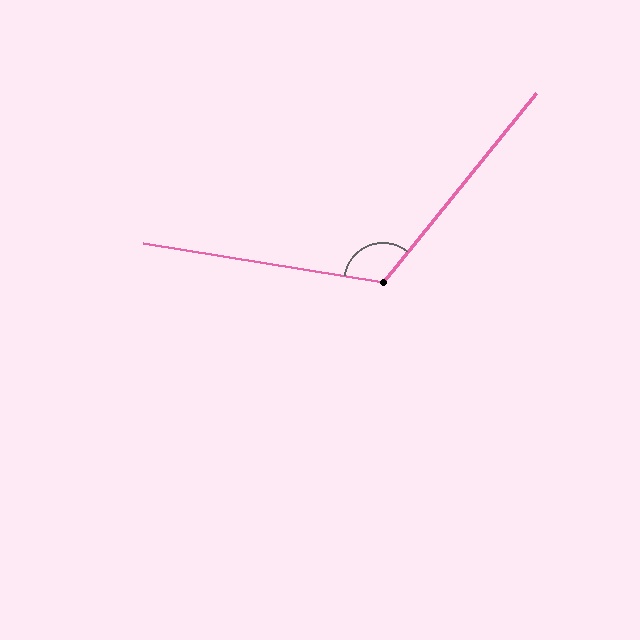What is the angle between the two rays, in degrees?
Approximately 120 degrees.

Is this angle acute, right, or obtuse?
It is obtuse.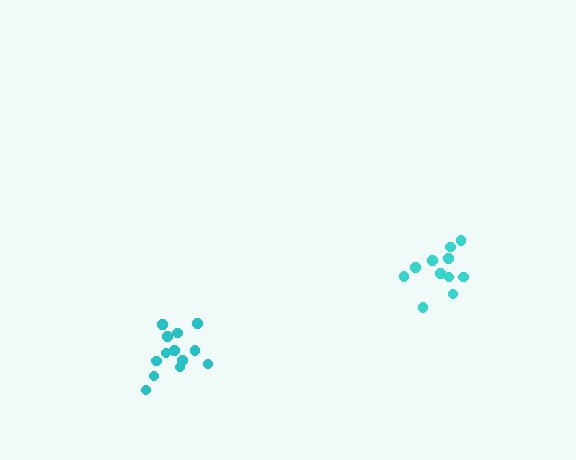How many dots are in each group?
Group 1: 13 dots, Group 2: 11 dots (24 total).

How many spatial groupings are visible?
There are 2 spatial groupings.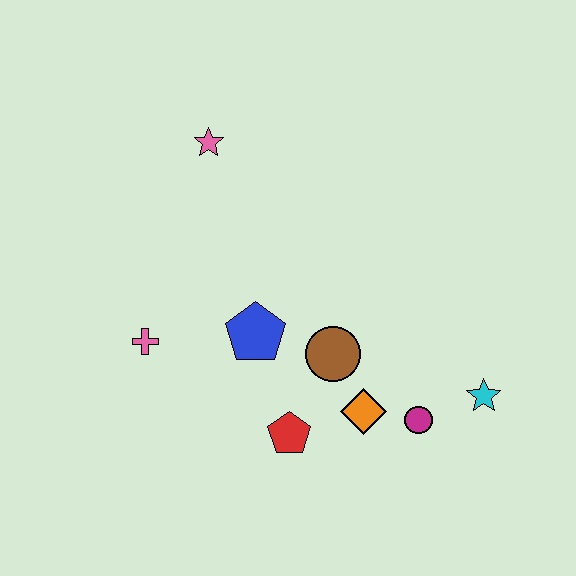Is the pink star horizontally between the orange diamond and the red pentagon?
No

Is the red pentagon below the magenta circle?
Yes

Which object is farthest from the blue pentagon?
The cyan star is farthest from the blue pentagon.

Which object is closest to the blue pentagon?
The brown circle is closest to the blue pentagon.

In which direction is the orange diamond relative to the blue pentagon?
The orange diamond is to the right of the blue pentagon.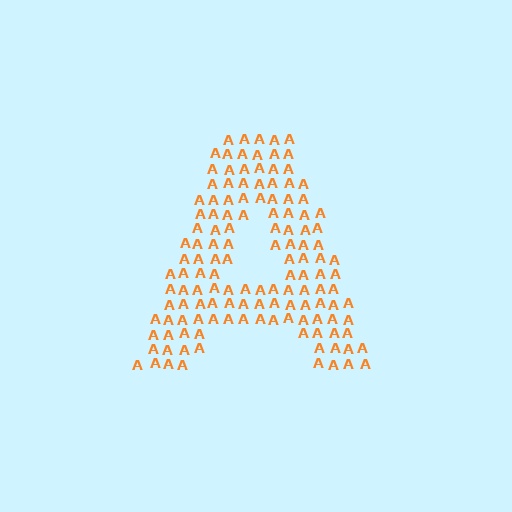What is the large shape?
The large shape is the letter A.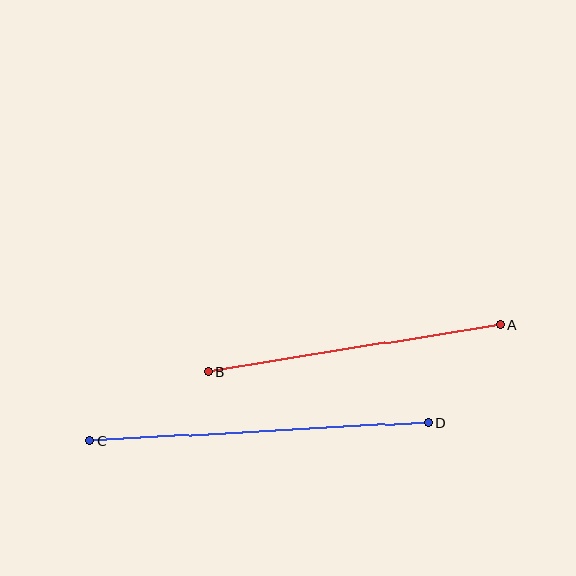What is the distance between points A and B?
The distance is approximately 296 pixels.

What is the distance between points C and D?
The distance is approximately 339 pixels.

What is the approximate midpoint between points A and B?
The midpoint is at approximately (354, 348) pixels.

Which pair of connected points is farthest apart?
Points C and D are farthest apart.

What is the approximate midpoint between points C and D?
The midpoint is at approximately (259, 432) pixels.